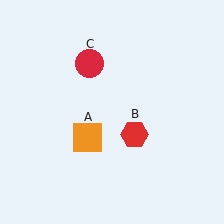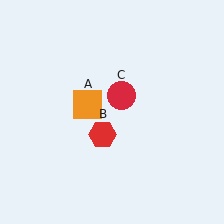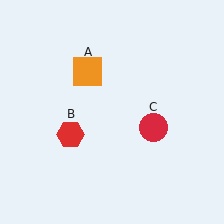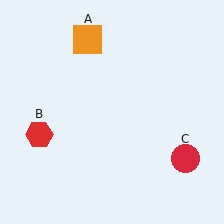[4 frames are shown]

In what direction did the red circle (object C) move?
The red circle (object C) moved down and to the right.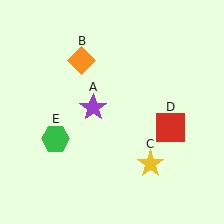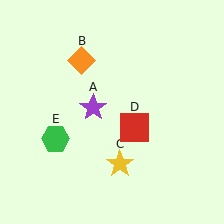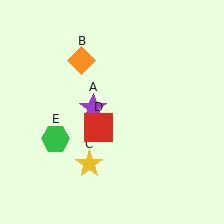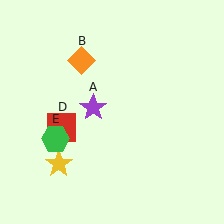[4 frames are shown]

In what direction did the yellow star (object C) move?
The yellow star (object C) moved left.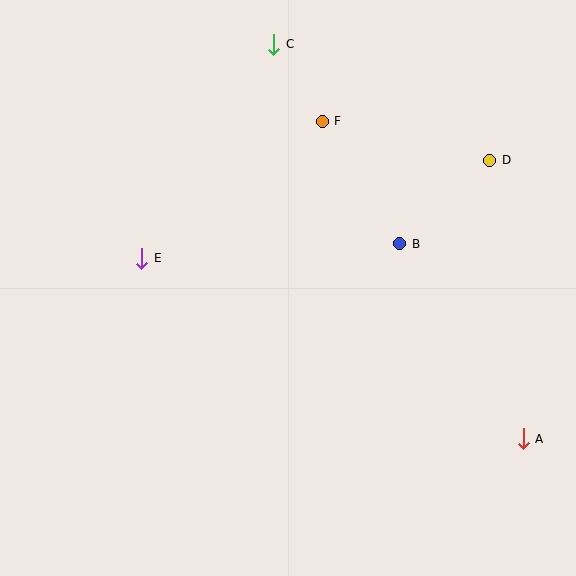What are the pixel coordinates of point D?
Point D is at (490, 160).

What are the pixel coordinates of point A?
Point A is at (523, 439).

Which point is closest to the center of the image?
Point B at (400, 244) is closest to the center.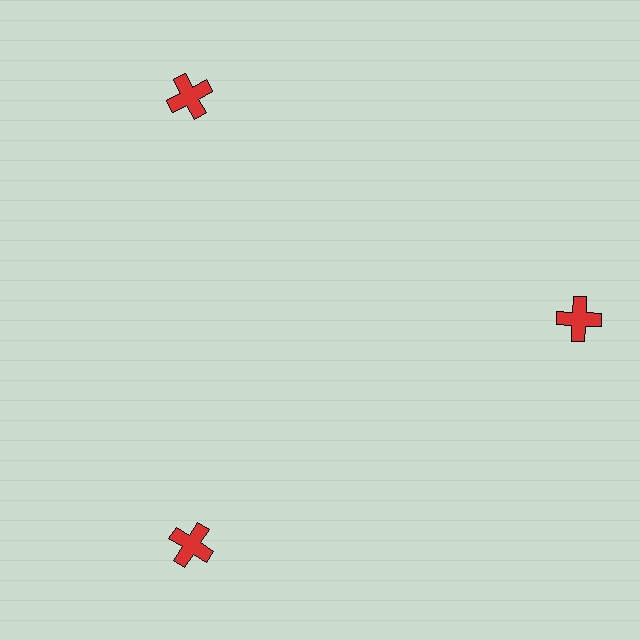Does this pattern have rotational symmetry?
Yes, this pattern has 3-fold rotational symmetry. It looks the same after rotating 120 degrees around the center.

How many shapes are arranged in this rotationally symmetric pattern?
There are 3 shapes, arranged in 3 groups of 1.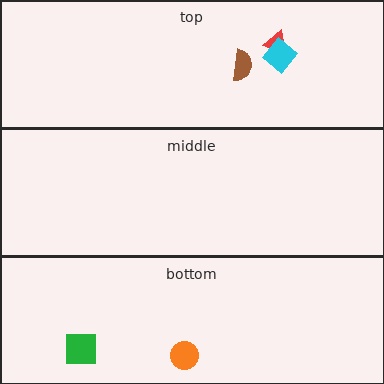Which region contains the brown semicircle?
The top region.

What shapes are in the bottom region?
The green square, the orange circle.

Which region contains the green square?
The bottom region.